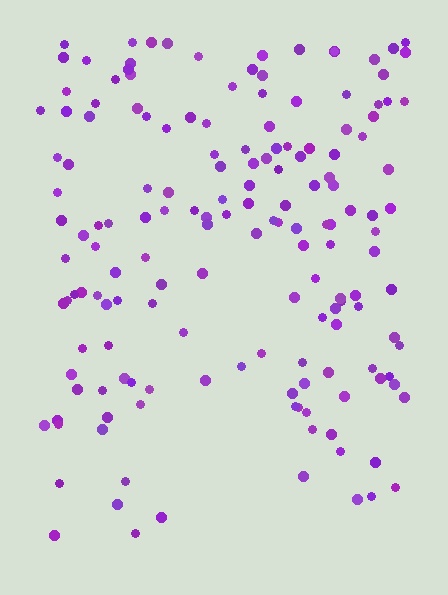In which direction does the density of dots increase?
From bottom to top, with the top side densest.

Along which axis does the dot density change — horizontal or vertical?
Vertical.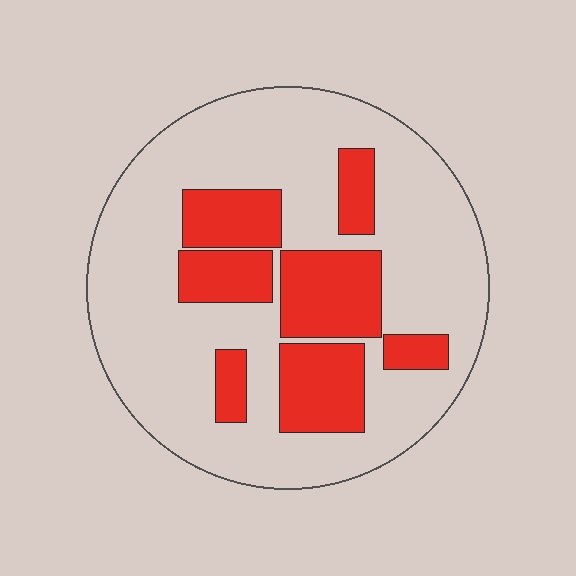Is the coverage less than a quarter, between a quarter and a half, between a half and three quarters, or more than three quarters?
Between a quarter and a half.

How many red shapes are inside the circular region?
7.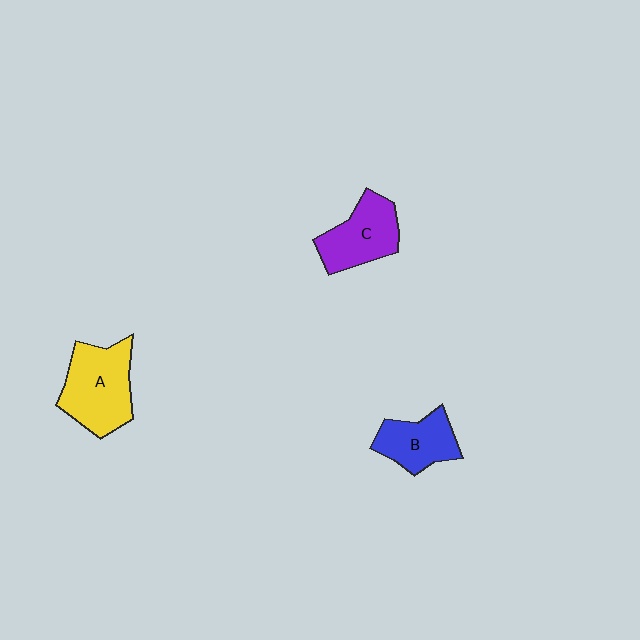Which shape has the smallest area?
Shape B (blue).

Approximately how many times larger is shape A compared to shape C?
Approximately 1.3 times.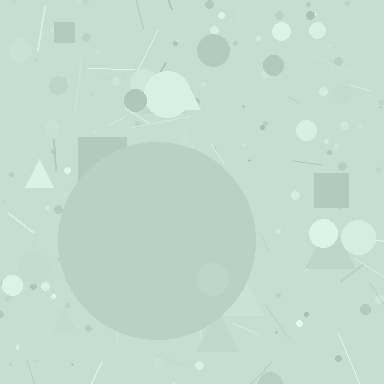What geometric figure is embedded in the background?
A circle is embedded in the background.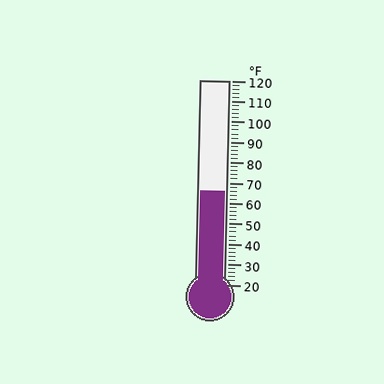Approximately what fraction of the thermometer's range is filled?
The thermometer is filled to approximately 45% of its range.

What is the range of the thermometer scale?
The thermometer scale ranges from 20°F to 120°F.